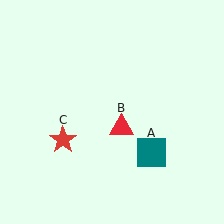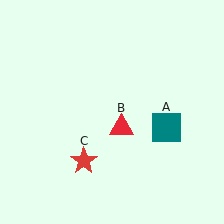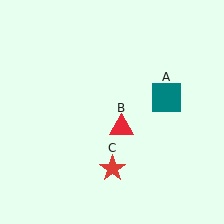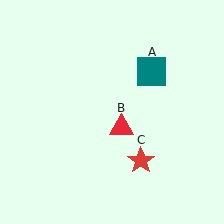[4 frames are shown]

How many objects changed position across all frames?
2 objects changed position: teal square (object A), red star (object C).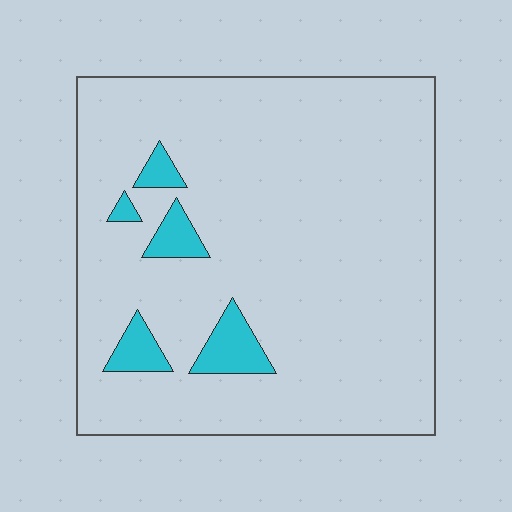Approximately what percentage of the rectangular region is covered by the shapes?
Approximately 10%.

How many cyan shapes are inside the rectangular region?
5.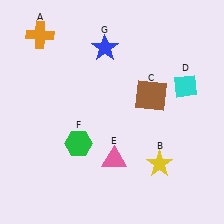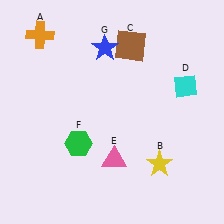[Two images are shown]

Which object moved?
The brown square (C) moved up.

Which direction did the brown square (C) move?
The brown square (C) moved up.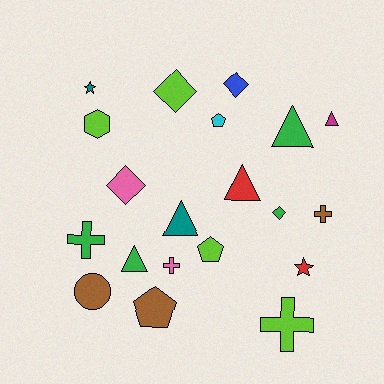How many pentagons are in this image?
There are 3 pentagons.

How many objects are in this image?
There are 20 objects.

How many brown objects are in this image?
There are 3 brown objects.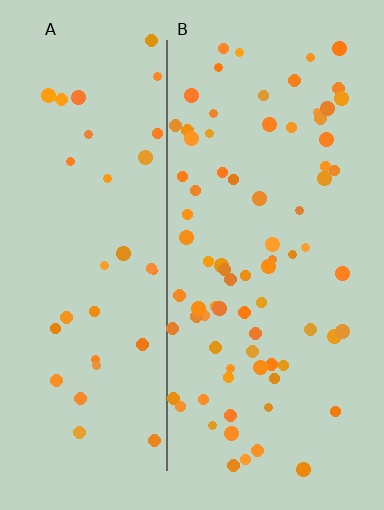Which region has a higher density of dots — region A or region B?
B (the right).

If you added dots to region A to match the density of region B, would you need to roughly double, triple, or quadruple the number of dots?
Approximately double.